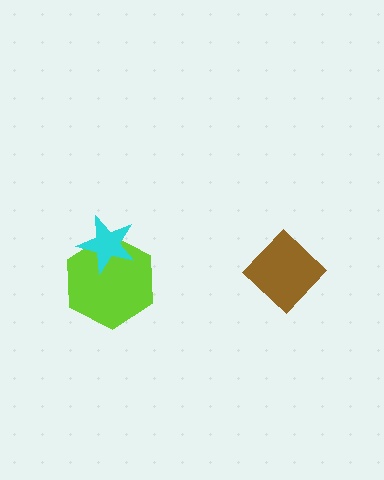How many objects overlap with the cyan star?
1 object overlaps with the cyan star.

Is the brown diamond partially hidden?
No, no other shape covers it.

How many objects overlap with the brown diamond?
0 objects overlap with the brown diamond.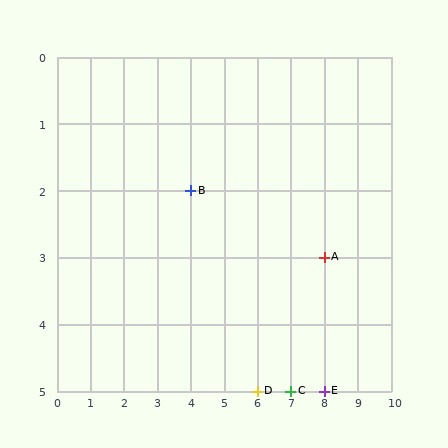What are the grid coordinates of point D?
Point D is at grid coordinates (6, 5).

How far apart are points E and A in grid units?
Points E and A are 2 rows apart.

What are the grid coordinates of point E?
Point E is at grid coordinates (8, 5).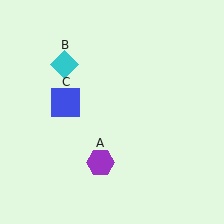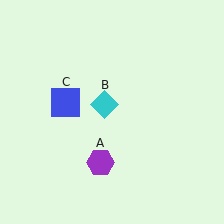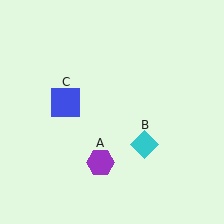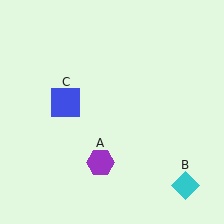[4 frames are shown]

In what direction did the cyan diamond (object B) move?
The cyan diamond (object B) moved down and to the right.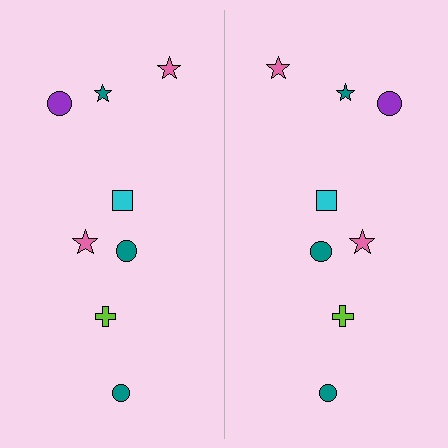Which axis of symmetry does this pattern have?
The pattern has a vertical axis of symmetry running through the center of the image.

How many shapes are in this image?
There are 16 shapes in this image.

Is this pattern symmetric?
Yes, this pattern has bilateral (reflection) symmetry.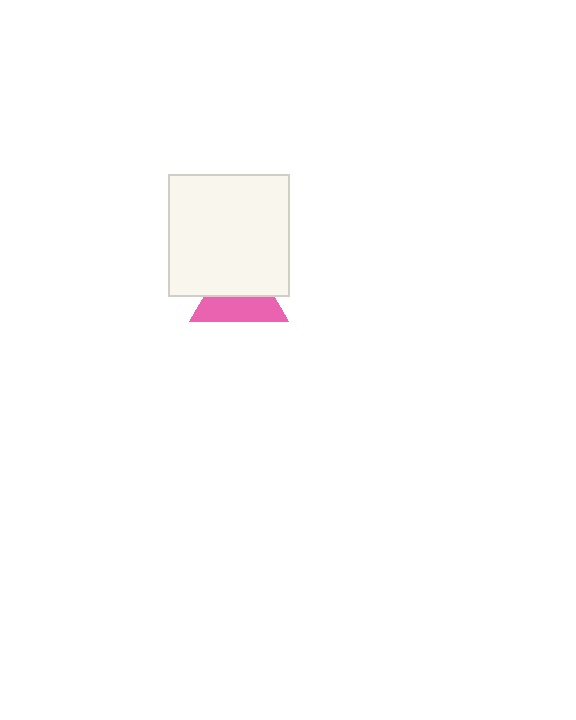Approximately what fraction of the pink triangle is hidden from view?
Roughly 52% of the pink triangle is hidden behind the white rectangle.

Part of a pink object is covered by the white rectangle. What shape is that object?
It is a triangle.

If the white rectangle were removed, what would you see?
You would see the complete pink triangle.